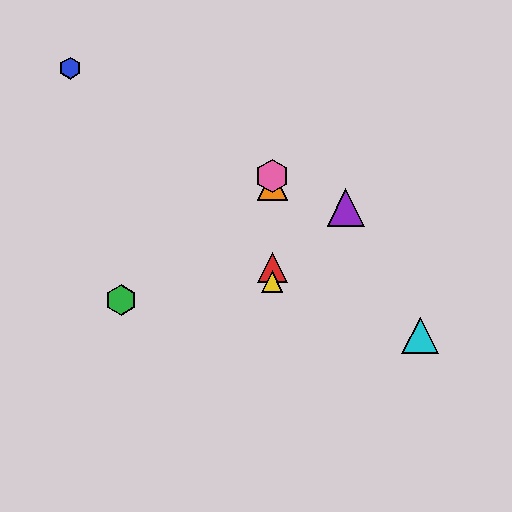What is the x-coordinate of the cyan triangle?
The cyan triangle is at x≈420.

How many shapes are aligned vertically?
4 shapes (the red triangle, the yellow triangle, the orange triangle, the pink hexagon) are aligned vertically.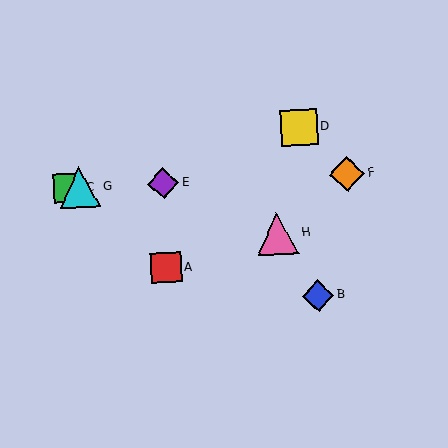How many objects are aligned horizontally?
4 objects (C, E, F, G) are aligned horizontally.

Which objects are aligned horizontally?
Objects C, E, F, G are aligned horizontally.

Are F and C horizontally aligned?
Yes, both are at y≈174.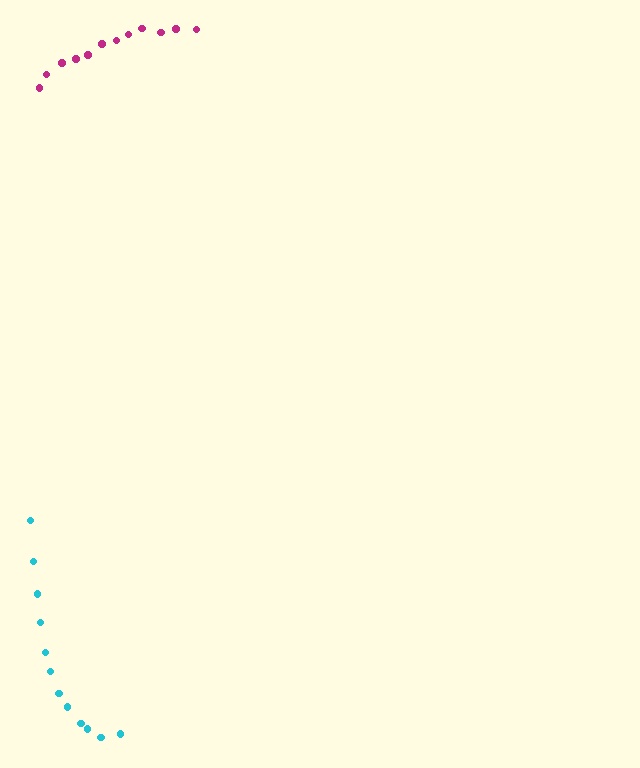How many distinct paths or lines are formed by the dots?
There are 2 distinct paths.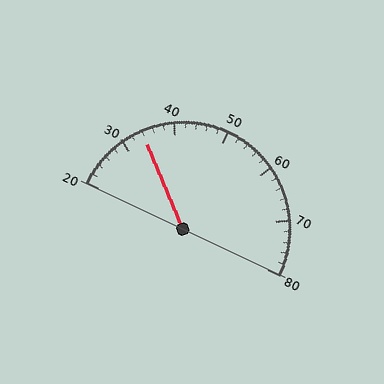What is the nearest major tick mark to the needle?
The nearest major tick mark is 30.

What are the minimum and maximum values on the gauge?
The gauge ranges from 20 to 80.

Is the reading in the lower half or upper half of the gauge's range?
The reading is in the lower half of the range (20 to 80).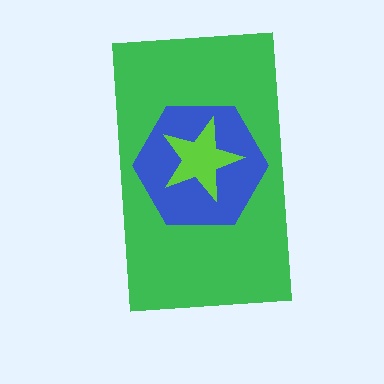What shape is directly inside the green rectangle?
The blue hexagon.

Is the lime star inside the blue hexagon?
Yes.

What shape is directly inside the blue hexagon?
The lime star.